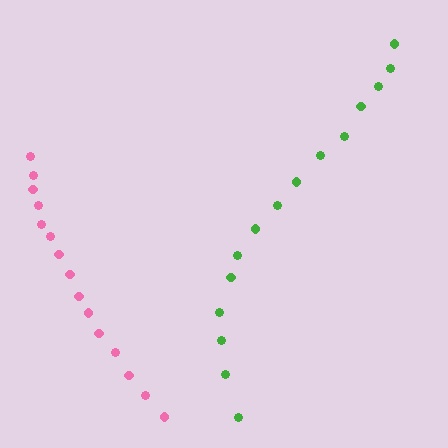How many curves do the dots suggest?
There are 2 distinct paths.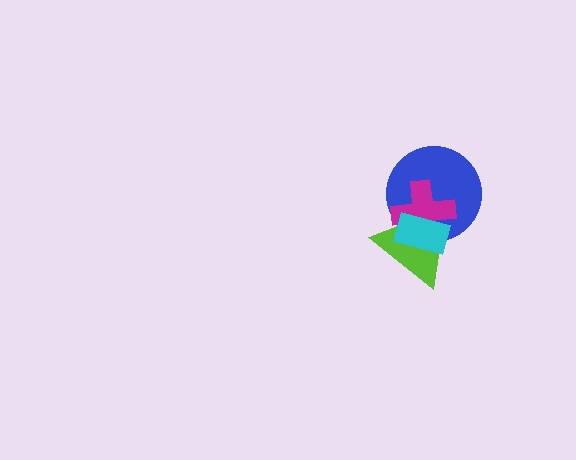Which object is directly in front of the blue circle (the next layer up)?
The magenta cross is directly in front of the blue circle.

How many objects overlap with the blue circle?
3 objects overlap with the blue circle.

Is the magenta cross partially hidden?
Yes, it is partially covered by another shape.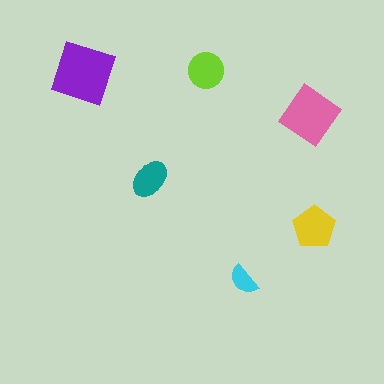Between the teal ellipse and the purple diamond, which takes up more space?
The purple diamond.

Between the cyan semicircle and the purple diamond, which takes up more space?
The purple diamond.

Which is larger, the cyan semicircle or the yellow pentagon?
The yellow pentagon.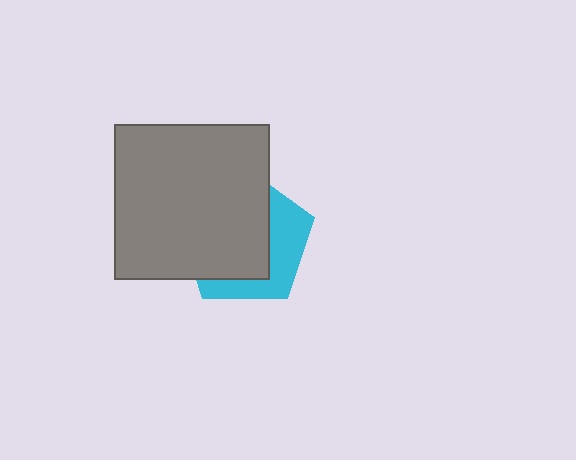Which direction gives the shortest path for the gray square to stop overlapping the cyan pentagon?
Moving left gives the shortest separation.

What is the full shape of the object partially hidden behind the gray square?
The partially hidden object is a cyan pentagon.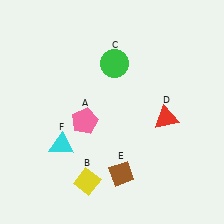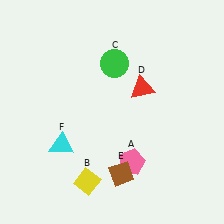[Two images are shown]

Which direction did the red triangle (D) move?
The red triangle (D) moved up.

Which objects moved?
The objects that moved are: the pink pentagon (A), the red triangle (D).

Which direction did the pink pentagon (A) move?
The pink pentagon (A) moved right.